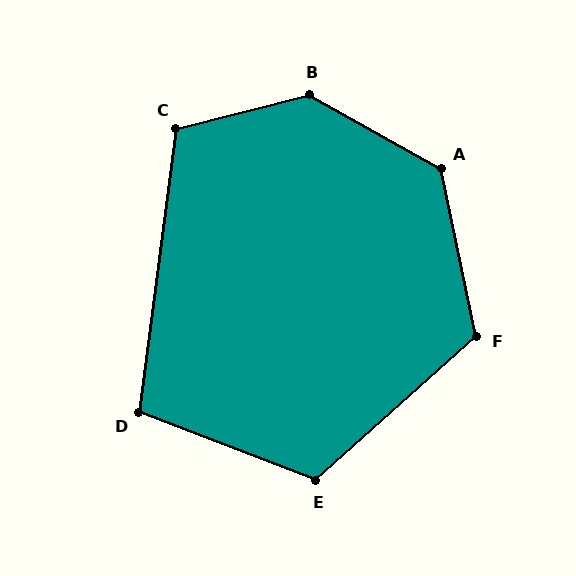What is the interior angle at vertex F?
Approximately 120 degrees (obtuse).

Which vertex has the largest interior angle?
B, at approximately 136 degrees.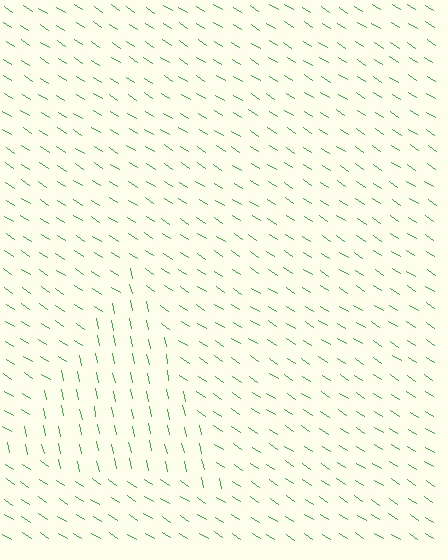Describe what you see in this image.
The image is filled with small green line segments. A triangle region in the image has lines oriented differently from the surrounding lines, creating a visible texture boundary.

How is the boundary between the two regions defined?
The boundary is defined purely by a change in line orientation (approximately 45 degrees difference). All lines are the same color and thickness.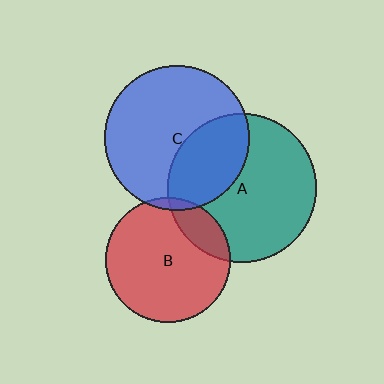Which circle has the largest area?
Circle A (teal).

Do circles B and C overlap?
Yes.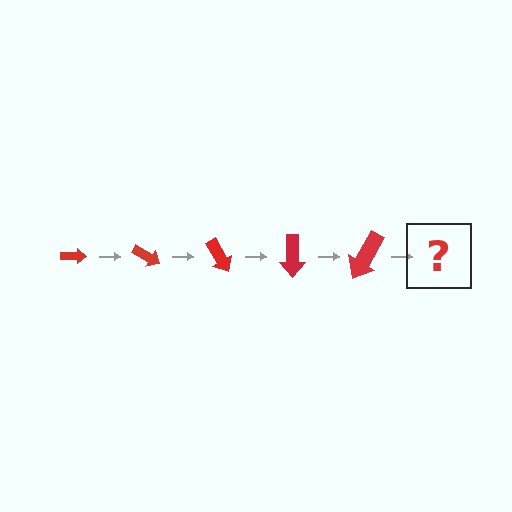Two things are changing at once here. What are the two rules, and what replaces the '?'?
The two rules are that the arrow grows larger each step and it rotates 30 degrees each step. The '?' should be an arrow, larger than the previous one and rotated 150 degrees from the start.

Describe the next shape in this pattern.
It should be an arrow, larger than the previous one and rotated 150 degrees from the start.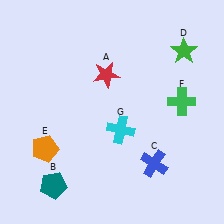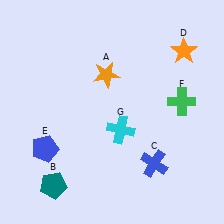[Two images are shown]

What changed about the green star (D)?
In Image 1, D is green. In Image 2, it changed to orange.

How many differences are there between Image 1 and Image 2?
There are 3 differences between the two images.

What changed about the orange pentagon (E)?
In Image 1, E is orange. In Image 2, it changed to blue.